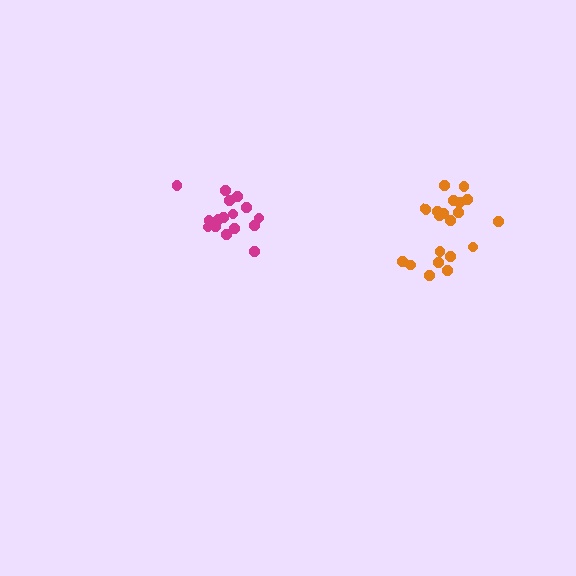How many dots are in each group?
Group 1: 16 dots, Group 2: 20 dots (36 total).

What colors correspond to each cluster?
The clusters are colored: magenta, orange.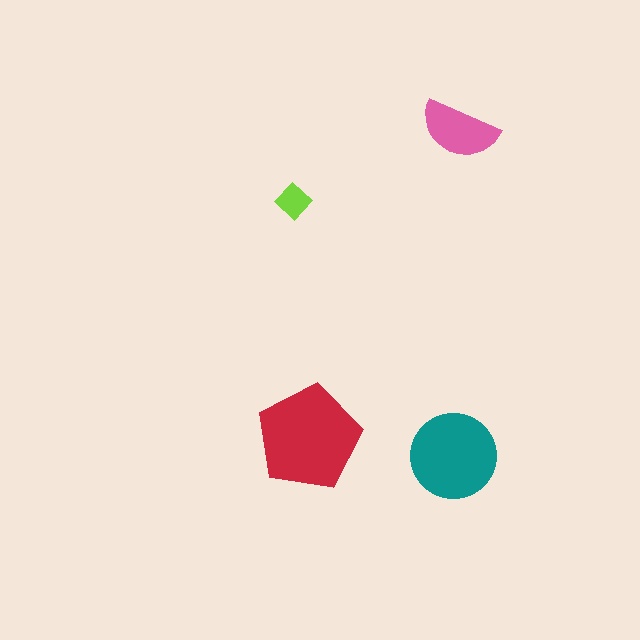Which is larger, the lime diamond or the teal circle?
The teal circle.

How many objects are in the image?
There are 4 objects in the image.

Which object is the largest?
The red pentagon.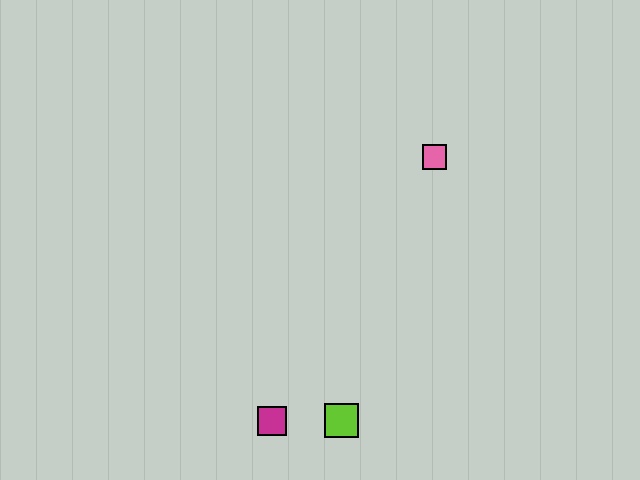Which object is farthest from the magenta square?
The pink square is farthest from the magenta square.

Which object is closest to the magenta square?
The lime square is closest to the magenta square.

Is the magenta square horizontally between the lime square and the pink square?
No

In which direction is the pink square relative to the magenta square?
The pink square is above the magenta square.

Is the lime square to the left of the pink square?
Yes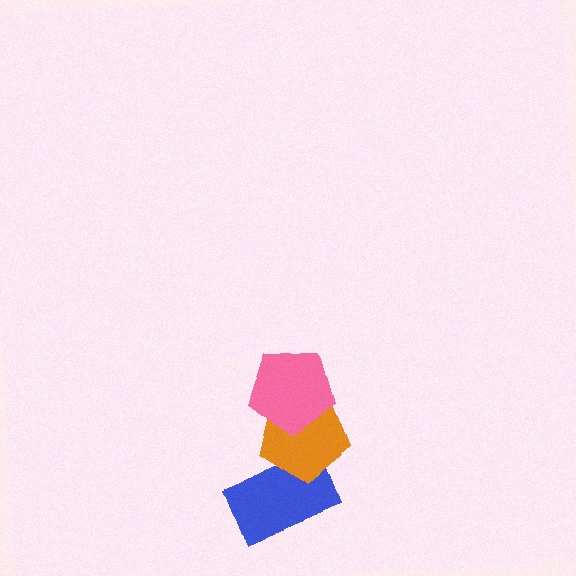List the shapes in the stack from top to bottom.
From top to bottom: the pink pentagon, the orange pentagon, the blue rectangle.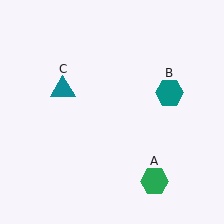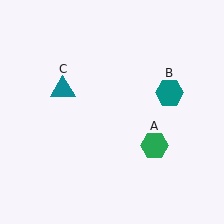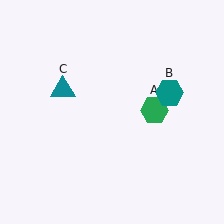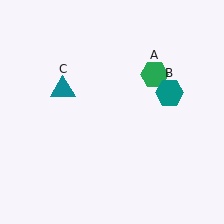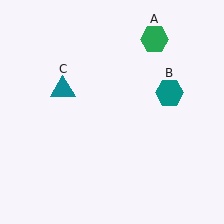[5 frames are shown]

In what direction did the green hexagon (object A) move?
The green hexagon (object A) moved up.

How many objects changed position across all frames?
1 object changed position: green hexagon (object A).